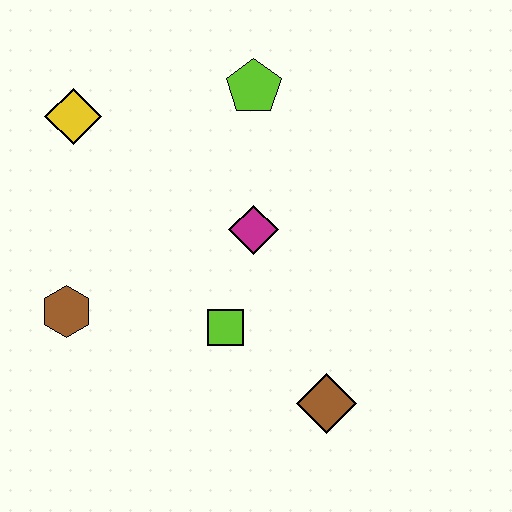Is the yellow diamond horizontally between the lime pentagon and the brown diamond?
No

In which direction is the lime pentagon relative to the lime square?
The lime pentagon is above the lime square.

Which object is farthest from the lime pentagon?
The brown diamond is farthest from the lime pentagon.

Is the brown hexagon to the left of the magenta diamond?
Yes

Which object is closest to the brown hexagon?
The lime square is closest to the brown hexagon.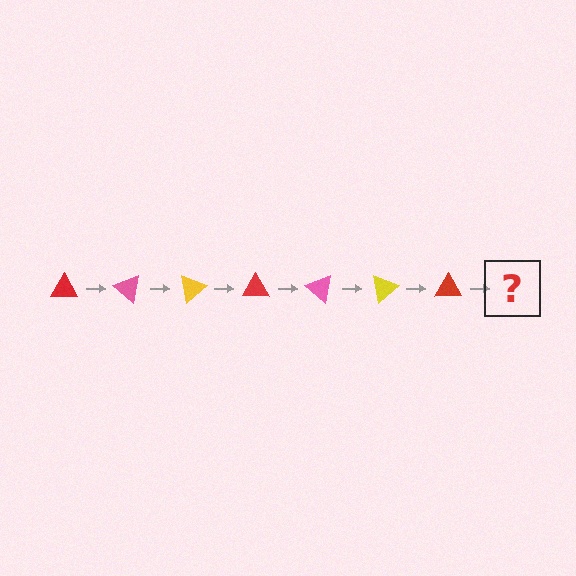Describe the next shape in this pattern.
It should be a pink triangle, rotated 280 degrees from the start.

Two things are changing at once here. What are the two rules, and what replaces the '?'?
The two rules are that it rotates 40 degrees each step and the color cycles through red, pink, and yellow. The '?' should be a pink triangle, rotated 280 degrees from the start.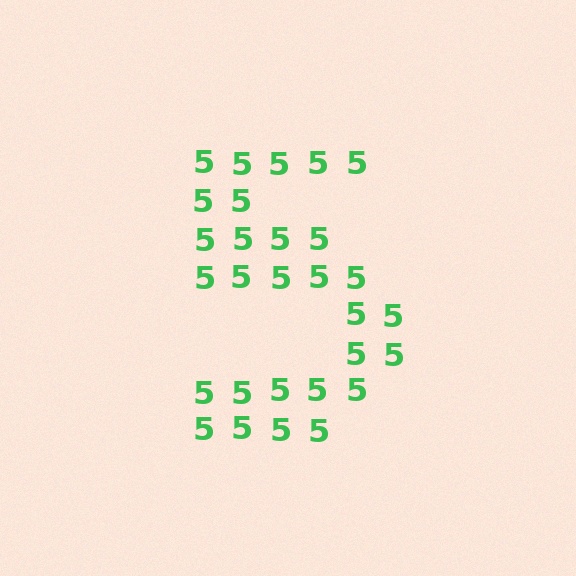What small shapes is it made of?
It is made of small digit 5's.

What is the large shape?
The large shape is the digit 5.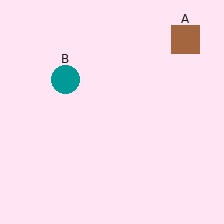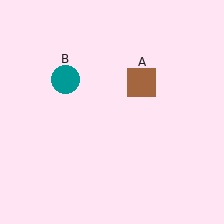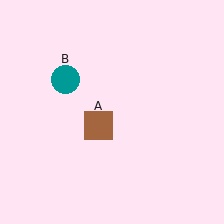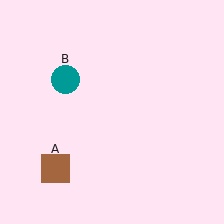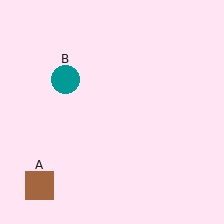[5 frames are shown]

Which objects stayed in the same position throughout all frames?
Teal circle (object B) remained stationary.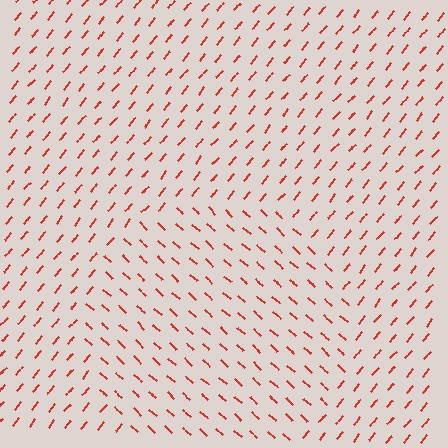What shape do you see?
I see a circle.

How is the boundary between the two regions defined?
The boundary is defined purely by a change in line orientation (approximately 88 degrees difference). All lines are the same color and thickness.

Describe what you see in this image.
The image is filled with small red line segments. A circle region in the image has lines oriented differently from the surrounding lines, creating a visible texture boundary.